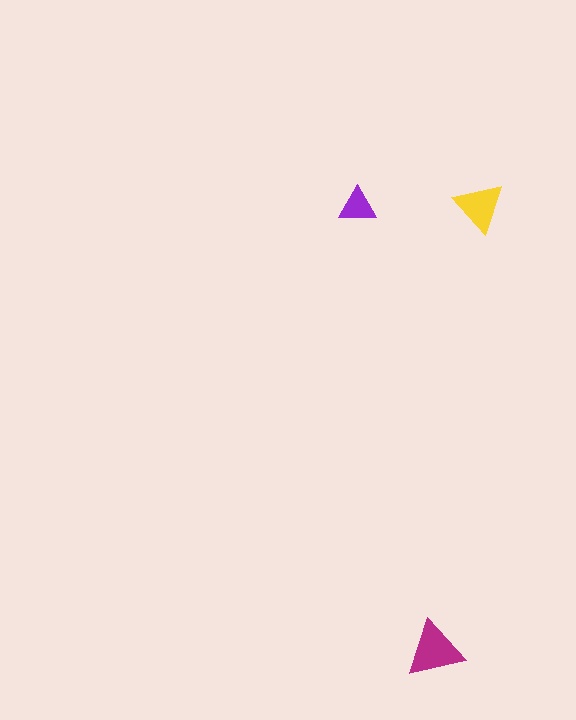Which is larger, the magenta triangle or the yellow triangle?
The magenta one.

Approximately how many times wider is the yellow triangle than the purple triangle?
About 1.5 times wider.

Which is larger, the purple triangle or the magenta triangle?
The magenta one.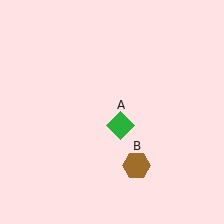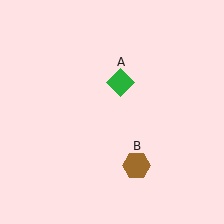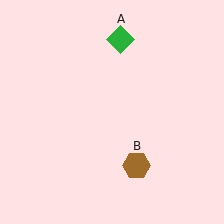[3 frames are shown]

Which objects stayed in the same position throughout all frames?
Brown hexagon (object B) remained stationary.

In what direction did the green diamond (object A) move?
The green diamond (object A) moved up.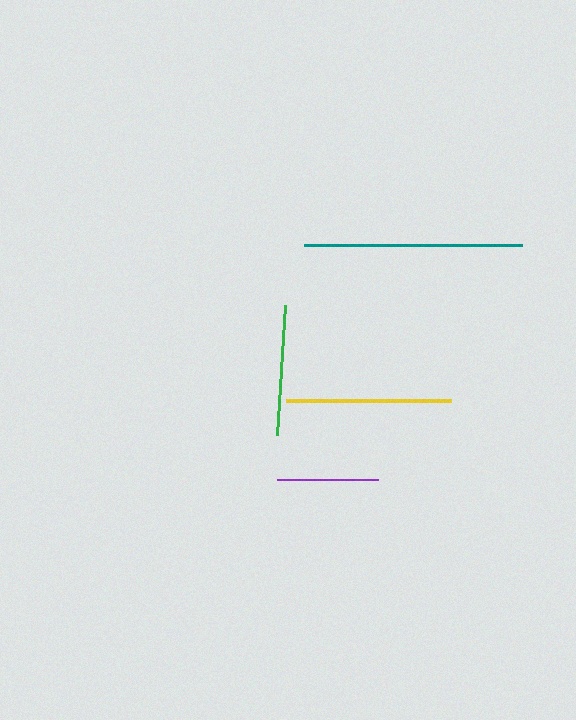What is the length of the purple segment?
The purple segment is approximately 101 pixels long.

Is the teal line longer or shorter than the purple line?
The teal line is longer than the purple line.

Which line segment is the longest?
The teal line is the longest at approximately 218 pixels.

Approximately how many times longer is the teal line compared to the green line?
The teal line is approximately 1.7 times the length of the green line.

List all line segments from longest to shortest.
From longest to shortest: teal, yellow, green, purple.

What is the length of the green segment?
The green segment is approximately 130 pixels long.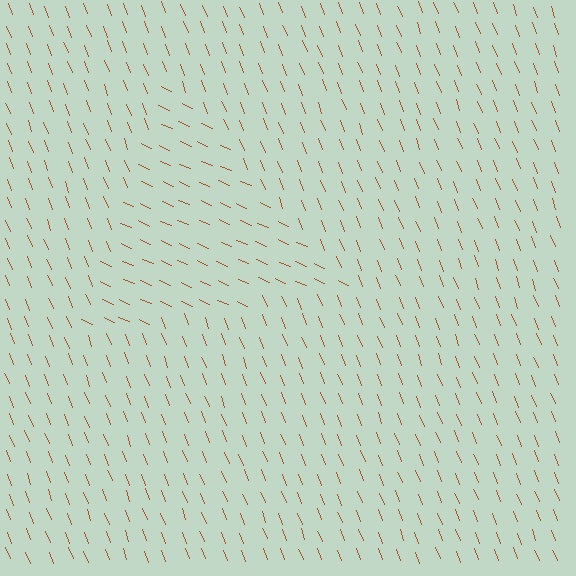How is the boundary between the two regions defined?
The boundary is defined purely by a change in line orientation (approximately 45 degrees difference). All lines are the same color and thickness.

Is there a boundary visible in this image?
Yes, there is a texture boundary formed by a change in line orientation.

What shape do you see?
I see a triangle.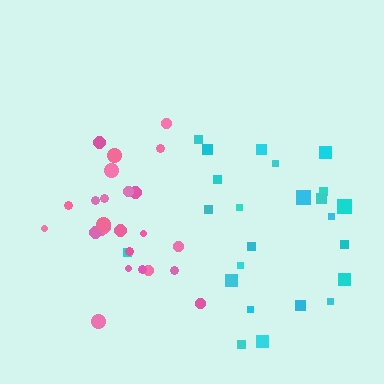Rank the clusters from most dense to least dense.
pink, cyan.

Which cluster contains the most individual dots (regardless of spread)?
Pink (25).